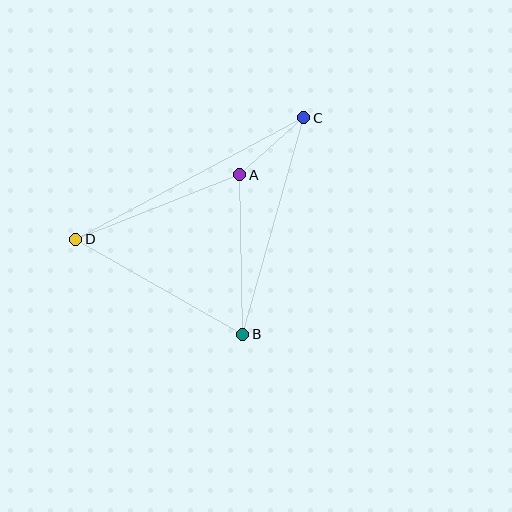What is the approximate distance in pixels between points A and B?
The distance between A and B is approximately 159 pixels.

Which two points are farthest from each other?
Points C and D are farthest from each other.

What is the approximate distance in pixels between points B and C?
The distance between B and C is approximately 225 pixels.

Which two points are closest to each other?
Points A and C are closest to each other.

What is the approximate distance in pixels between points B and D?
The distance between B and D is approximately 192 pixels.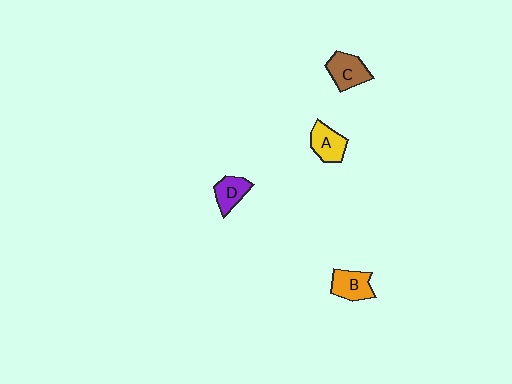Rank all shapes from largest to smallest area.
From largest to smallest: C (brown), B (orange), A (yellow), D (purple).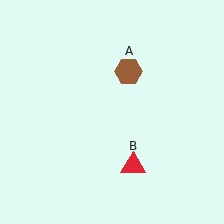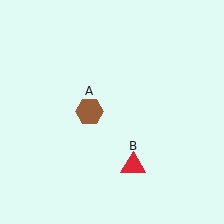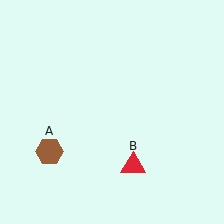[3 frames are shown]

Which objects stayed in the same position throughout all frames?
Red triangle (object B) remained stationary.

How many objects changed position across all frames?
1 object changed position: brown hexagon (object A).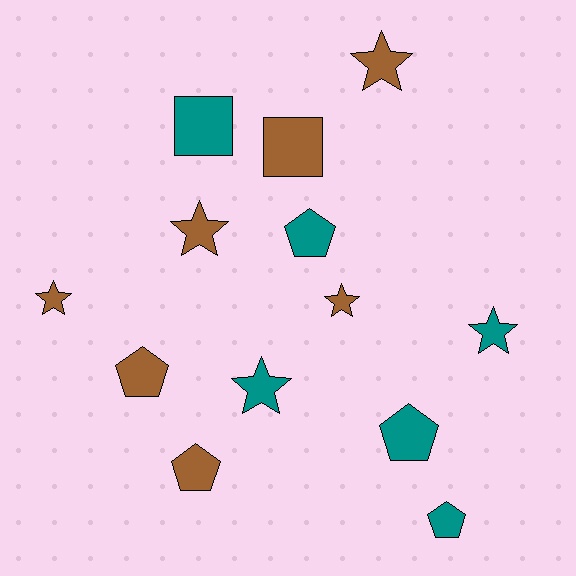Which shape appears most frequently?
Star, with 6 objects.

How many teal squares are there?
There is 1 teal square.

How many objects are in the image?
There are 13 objects.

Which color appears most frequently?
Brown, with 7 objects.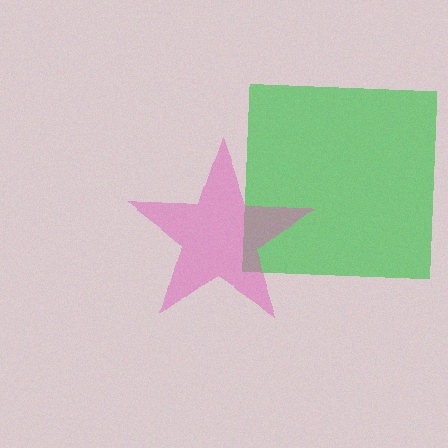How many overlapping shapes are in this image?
There are 2 overlapping shapes in the image.